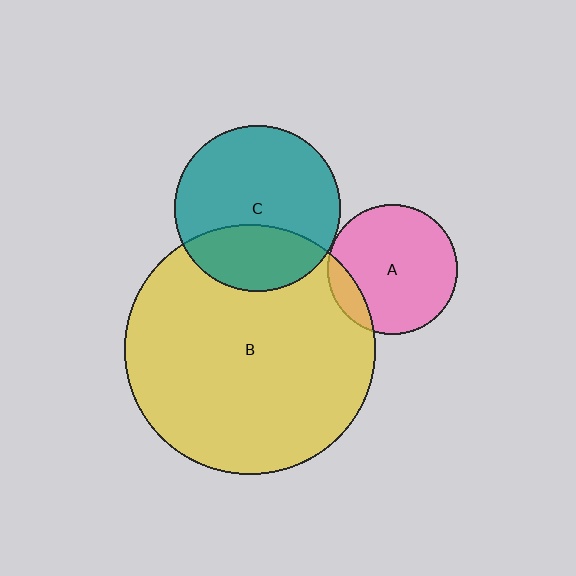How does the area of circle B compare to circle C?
Approximately 2.3 times.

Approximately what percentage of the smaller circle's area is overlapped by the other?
Approximately 10%.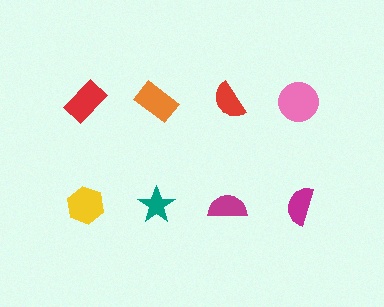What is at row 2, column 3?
A magenta semicircle.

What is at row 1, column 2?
An orange rectangle.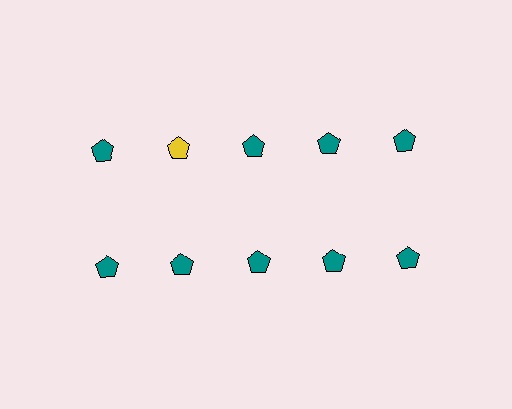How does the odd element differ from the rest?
It has a different color: yellow instead of teal.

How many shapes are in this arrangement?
There are 10 shapes arranged in a grid pattern.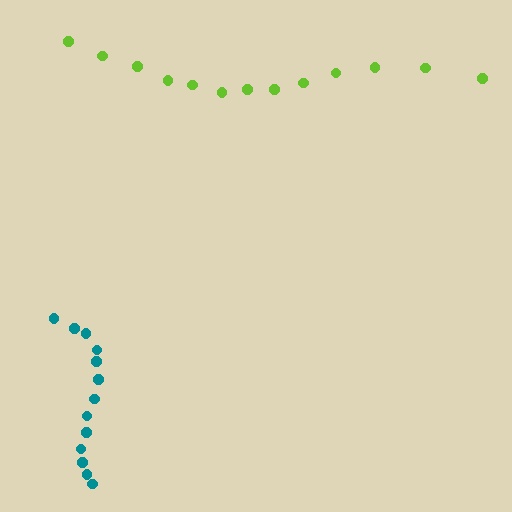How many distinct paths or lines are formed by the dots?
There are 2 distinct paths.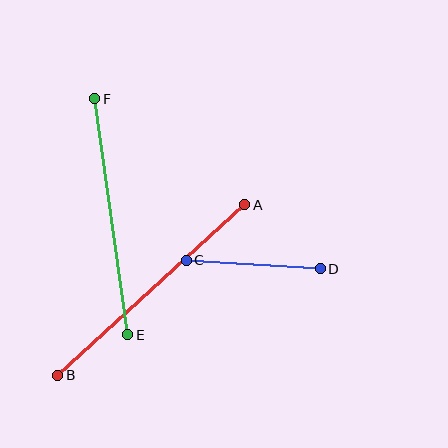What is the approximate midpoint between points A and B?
The midpoint is at approximately (151, 290) pixels.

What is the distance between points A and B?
The distance is approximately 253 pixels.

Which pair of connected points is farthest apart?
Points A and B are farthest apart.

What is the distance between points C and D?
The distance is approximately 134 pixels.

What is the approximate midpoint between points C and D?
The midpoint is at approximately (253, 265) pixels.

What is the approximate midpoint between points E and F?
The midpoint is at approximately (111, 217) pixels.